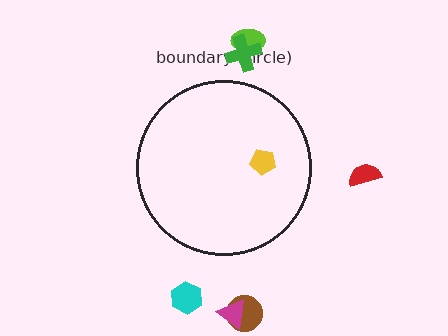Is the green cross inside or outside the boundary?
Outside.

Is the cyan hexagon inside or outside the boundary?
Outside.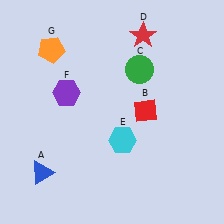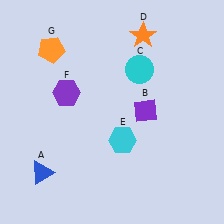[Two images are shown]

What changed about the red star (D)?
In Image 1, D is red. In Image 2, it changed to orange.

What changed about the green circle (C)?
In Image 1, C is green. In Image 2, it changed to cyan.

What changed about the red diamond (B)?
In Image 1, B is red. In Image 2, it changed to purple.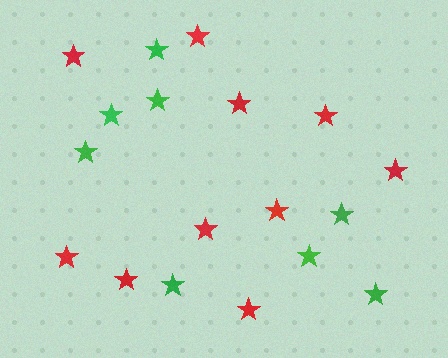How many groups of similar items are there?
There are 2 groups: one group of red stars (10) and one group of green stars (8).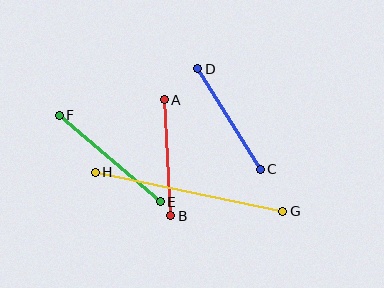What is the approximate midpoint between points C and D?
The midpoint is at approximately (229, 119) pixels.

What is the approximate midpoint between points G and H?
The midpoint is at approximately (189, 192) pixels.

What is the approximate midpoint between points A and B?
The midpoint is at approximately (167, 158) pixels.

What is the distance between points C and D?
The distance is approximately 118 pixels.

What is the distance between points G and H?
The distance is approximately 192 pixels.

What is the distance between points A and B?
The distance is approximately 116 pixels.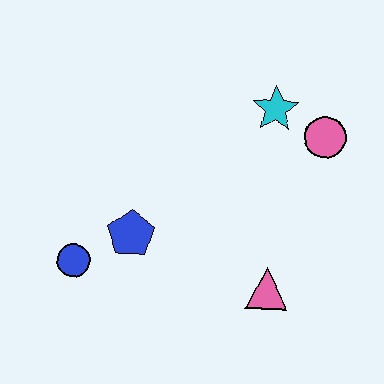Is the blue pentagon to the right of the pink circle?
No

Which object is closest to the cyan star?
The pink circle is closest to the cyan star.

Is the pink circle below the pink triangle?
No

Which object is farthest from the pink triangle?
The blue circle is farthest from the pink triangle.